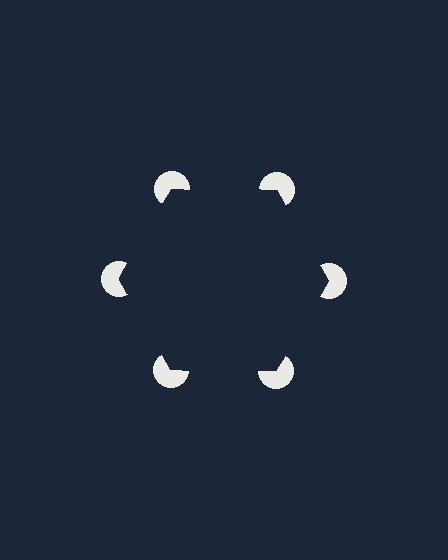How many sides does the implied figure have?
6 sides.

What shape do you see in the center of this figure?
An illusory hexagon — its edges are inferred from the aligned wedge cuts in the pac-man discs, not physically drawn.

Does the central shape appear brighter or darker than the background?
It typically appears slightly darker than the background, even though no actual brightness change is drawn.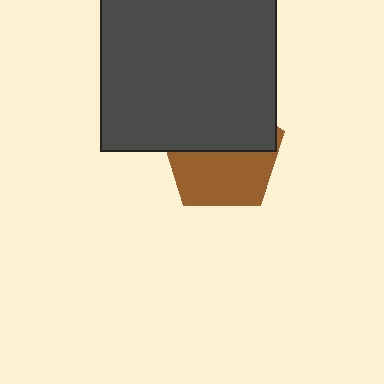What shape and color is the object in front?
The object in front is a dark gray square.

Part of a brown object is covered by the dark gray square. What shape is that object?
It is a pentagon.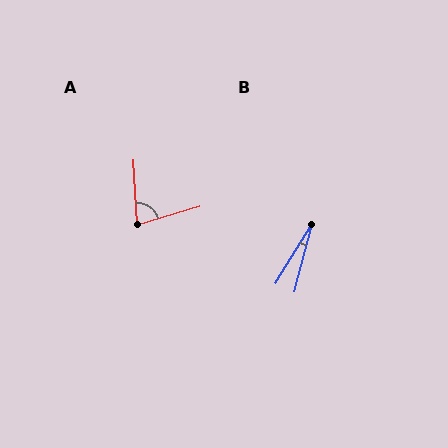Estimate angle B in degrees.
Approximately 17 degrees.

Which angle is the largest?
A, at approximately 77 degrees.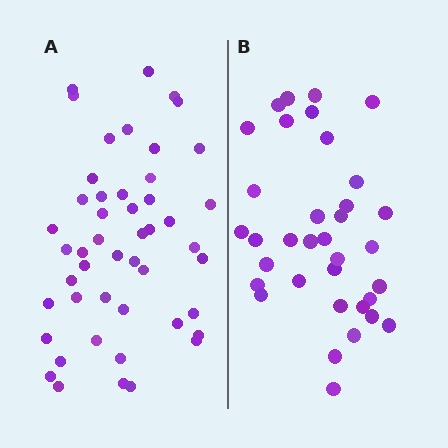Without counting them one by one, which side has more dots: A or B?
Region A (the left region) has more dots.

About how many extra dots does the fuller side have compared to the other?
Region A has approximately 15 more dots than region B.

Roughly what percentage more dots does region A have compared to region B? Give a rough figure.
About 35% more.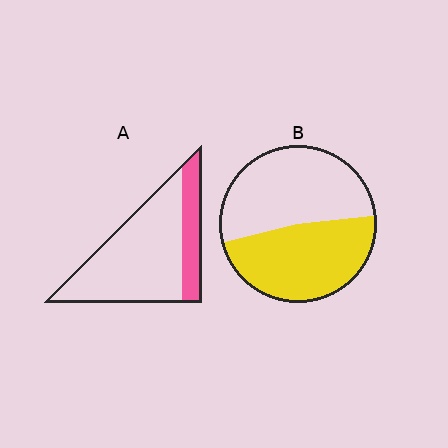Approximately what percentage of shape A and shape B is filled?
A is approximately 25% and B is approximately 50%.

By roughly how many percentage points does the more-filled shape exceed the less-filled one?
By roughly 25 percentage points (B over A).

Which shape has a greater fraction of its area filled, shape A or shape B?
Shape B.